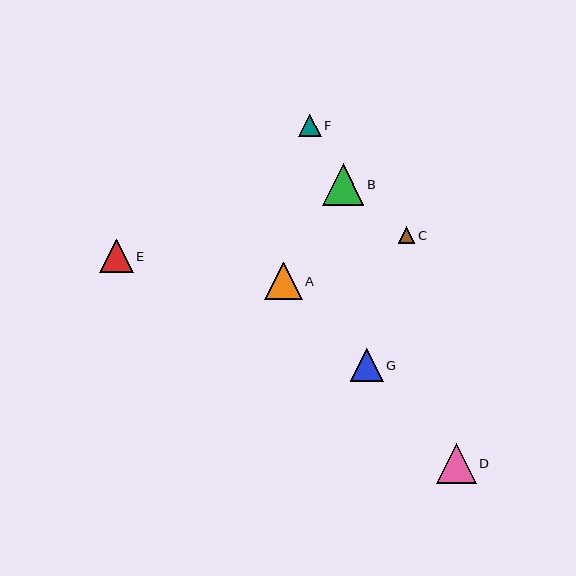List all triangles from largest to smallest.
From largest to smallest: B, D, A, G, E, F, C.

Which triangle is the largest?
Triangle B is the largest with a size of approximately 42 pixels.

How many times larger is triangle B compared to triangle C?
Triangle B is approximately 2.5 times the size of triangle C.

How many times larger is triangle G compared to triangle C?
Triangle G is approximately 2.0 times the size of triangle C.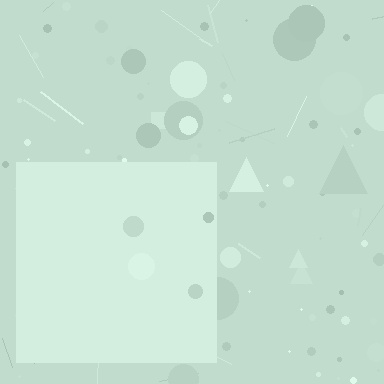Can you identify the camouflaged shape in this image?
The camouflaged shape is a square.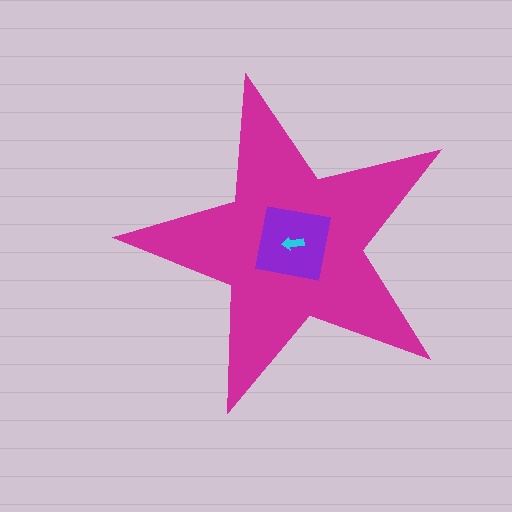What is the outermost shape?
The magenta star.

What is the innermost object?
The cyan arrow.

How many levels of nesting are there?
3.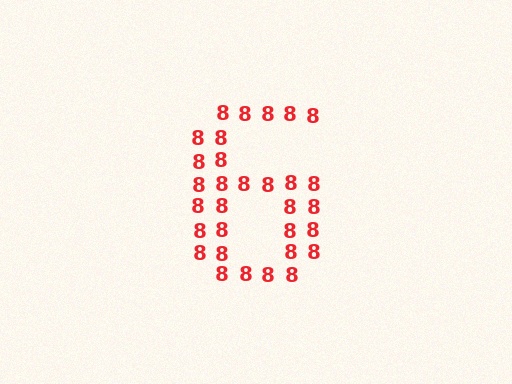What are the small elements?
The small elements are digit 8's.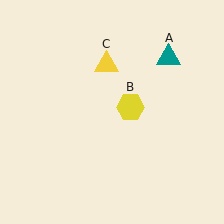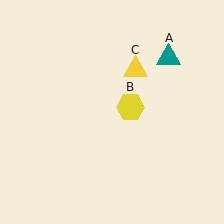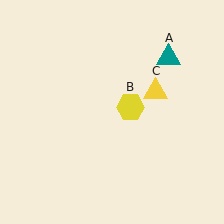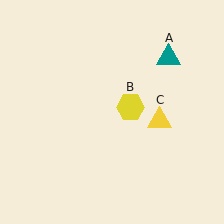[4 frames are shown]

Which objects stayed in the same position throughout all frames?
Teal triangle (object A) and yellow hexagon (object B) remained stationary.